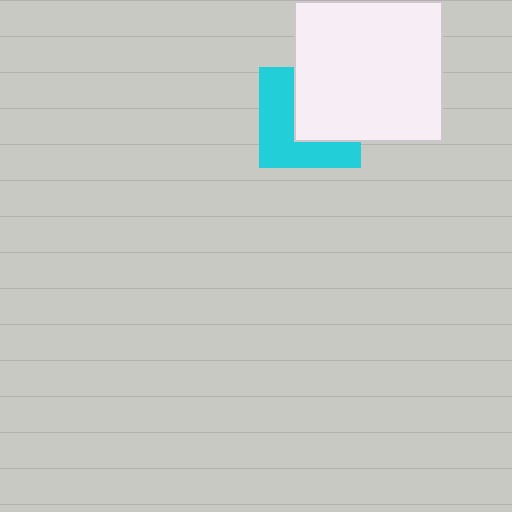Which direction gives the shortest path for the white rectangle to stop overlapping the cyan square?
Moving toward the upper-right gives the shortest separation.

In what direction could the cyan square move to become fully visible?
The cyan square could move toward the lower-left. That would shift it out from behind the white rectangle entirely.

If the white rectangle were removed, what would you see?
You would see the complete cyan square.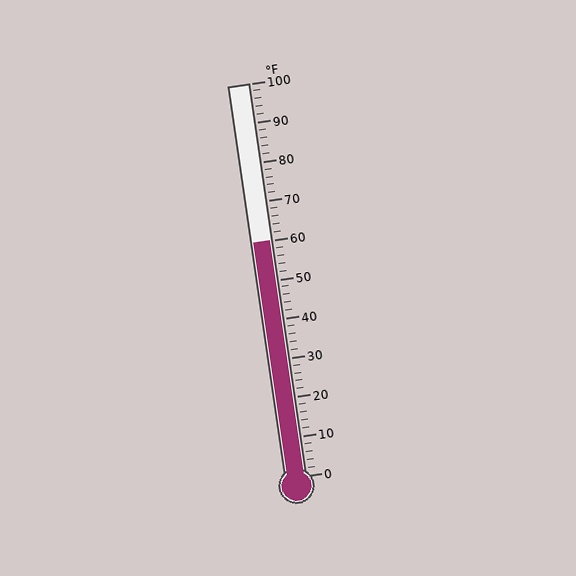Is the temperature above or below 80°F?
The temperature is below 80°F.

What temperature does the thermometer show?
The thermometer shows approximately 60°F.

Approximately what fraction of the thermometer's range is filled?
The thermometer is filled to approximately 60% of its range.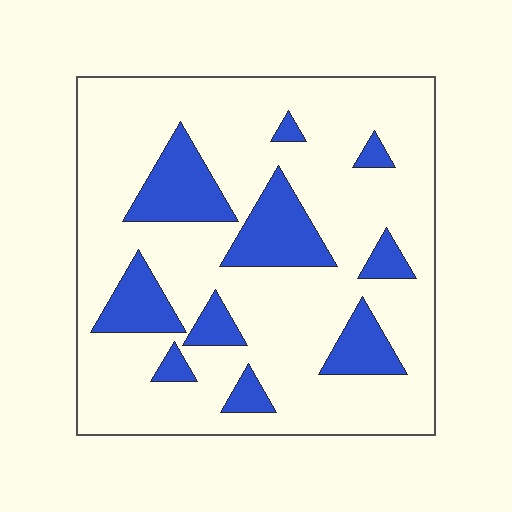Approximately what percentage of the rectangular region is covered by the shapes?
Approximately 20%.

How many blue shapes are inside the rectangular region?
10.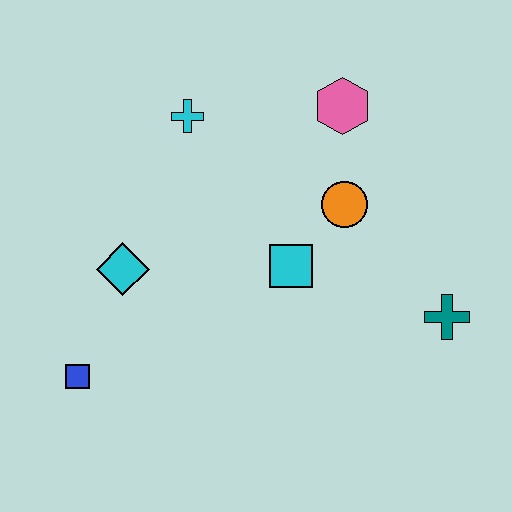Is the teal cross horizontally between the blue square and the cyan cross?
No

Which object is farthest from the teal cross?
The blue square is farthest from the teal cross.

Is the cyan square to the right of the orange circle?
No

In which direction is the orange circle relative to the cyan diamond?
The orange circle is to the right of the cyan diamond.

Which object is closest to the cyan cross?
The pink hexagon is closest to the cyan cross.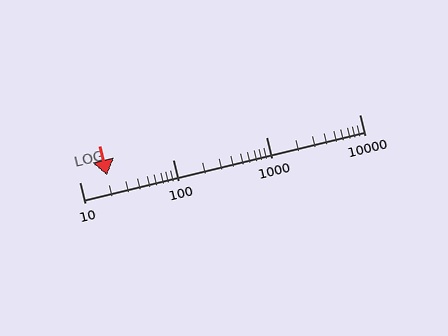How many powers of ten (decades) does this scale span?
The scale spans 3 decades, from 10 to 10000.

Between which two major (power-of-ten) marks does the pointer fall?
The pointer is between 10 and 100.